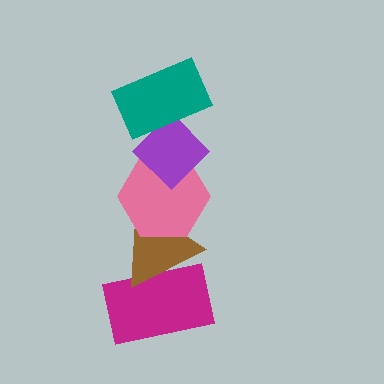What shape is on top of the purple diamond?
The teal rectangle is on top of the purple diamond.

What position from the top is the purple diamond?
The purple diamond is 2nd from the top.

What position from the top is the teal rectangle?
The teal rectangle is 1st from the top.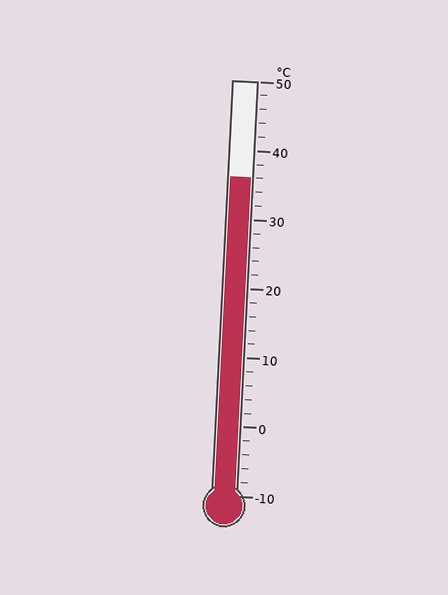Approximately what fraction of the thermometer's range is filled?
The thermometer is filled to approximately 75% of its range.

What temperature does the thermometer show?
The thermometer shows approximately 36°C.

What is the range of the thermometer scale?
The thermometer scale ranges from -10°C to 50°C.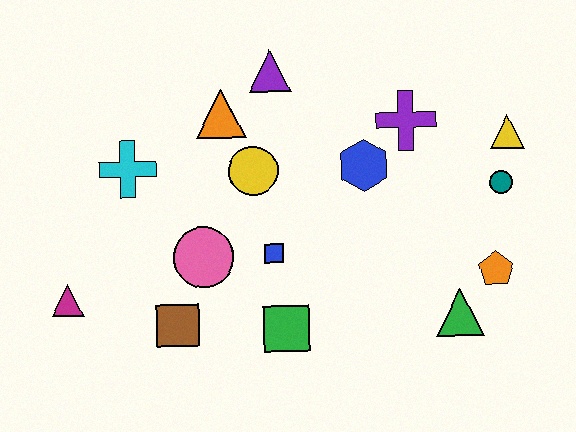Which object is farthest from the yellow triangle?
The magenta triangle is farthest from the yellow triangle.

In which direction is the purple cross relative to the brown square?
The purple cross is to the right of the brown square.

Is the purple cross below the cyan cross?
No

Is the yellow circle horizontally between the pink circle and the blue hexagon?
Yes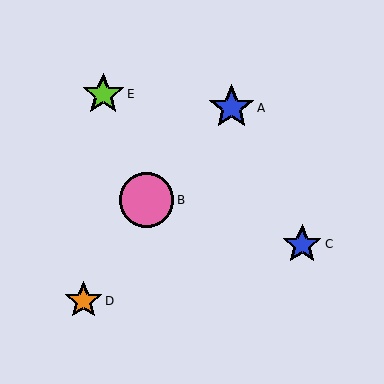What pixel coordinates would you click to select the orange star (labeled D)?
Click at (83, 301) to select the orange star D.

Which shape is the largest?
The pink circle (labeled B) is the largest.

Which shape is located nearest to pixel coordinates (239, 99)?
The blue star (labeled A) at (232, 108) is nearest to that location.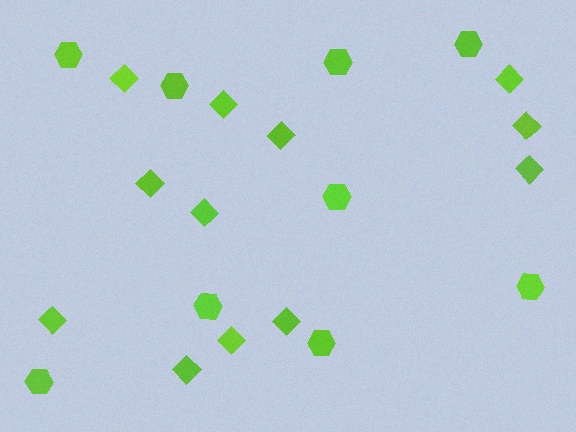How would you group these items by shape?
There are 2 groups: one group of hexagons (9) and one group of diamonds (12).